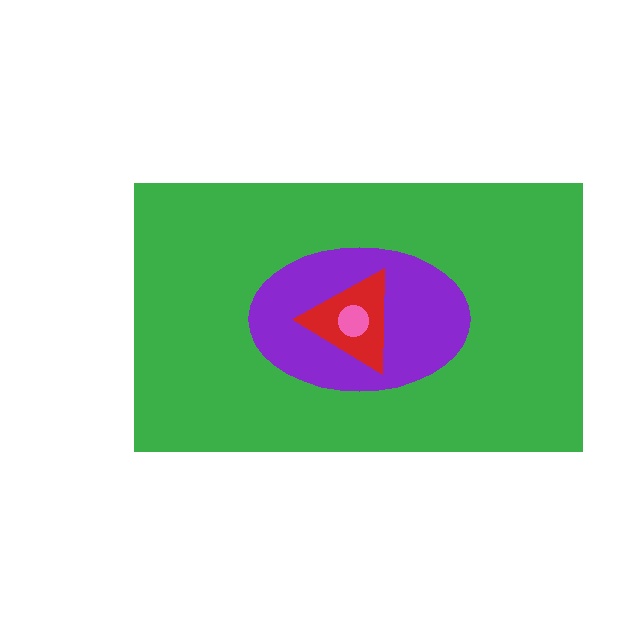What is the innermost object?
The pink circle.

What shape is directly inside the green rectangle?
The purple ellipse.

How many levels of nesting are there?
4.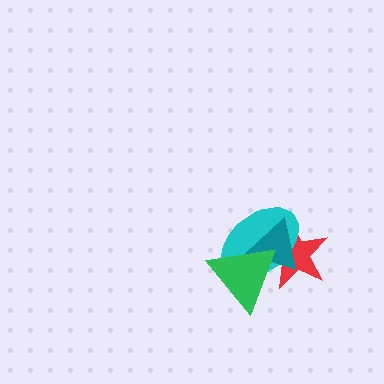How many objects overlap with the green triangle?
3 objects overlap with the green triangle.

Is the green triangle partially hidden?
No, no other shape covers it.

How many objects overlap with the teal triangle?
3 objects overlap with the teal triangle.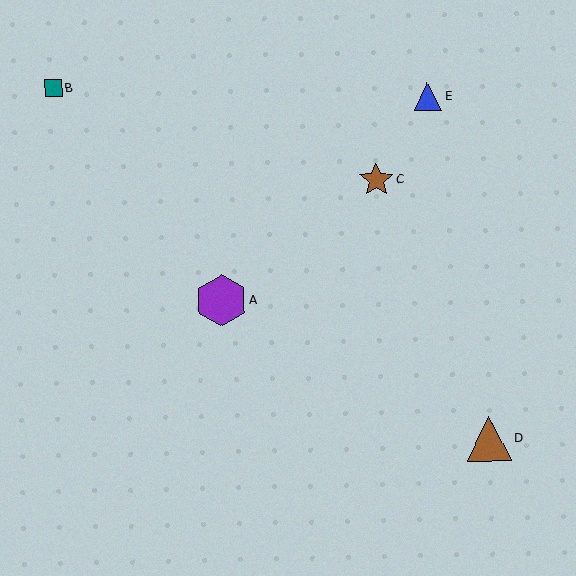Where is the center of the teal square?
The center of the teal square is at (53, 88).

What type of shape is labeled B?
Shape B is a teal square.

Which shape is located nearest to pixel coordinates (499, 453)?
The brown triangle (labeled D) at (489, 439) is nearest to that location.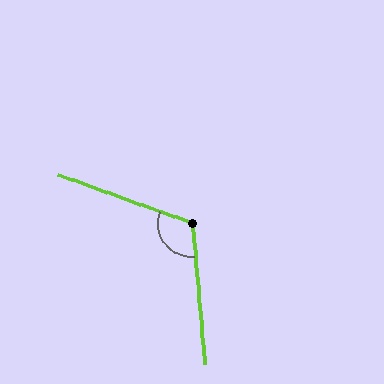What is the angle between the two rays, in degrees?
Approximately 115 degrees.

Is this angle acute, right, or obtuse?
It is obtuse.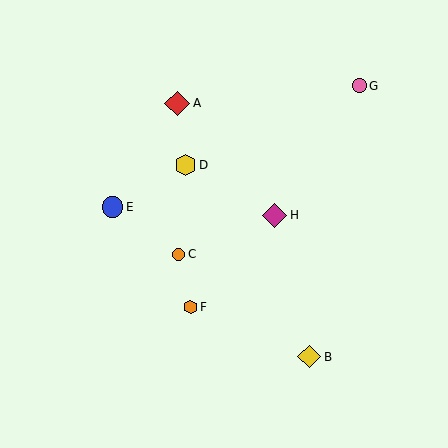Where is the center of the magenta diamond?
The center of the magenta diamond is at (274, 215).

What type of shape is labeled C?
Shape C is an orange circle.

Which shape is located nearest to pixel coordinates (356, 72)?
The pink circle (labeled G) at (360, 86) is nearest to that location.